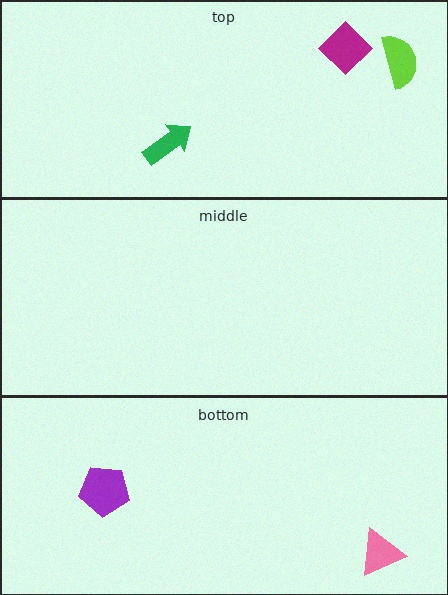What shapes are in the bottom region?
The pink triangle, the purple pentagon.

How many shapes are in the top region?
3.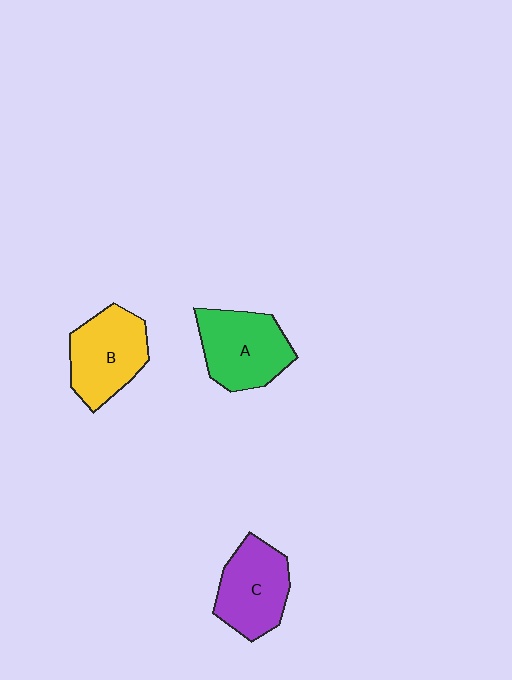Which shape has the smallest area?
Shape C (purple).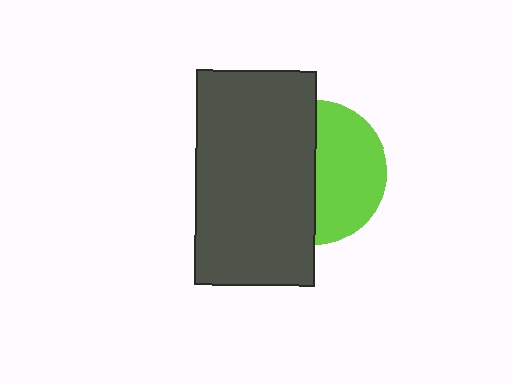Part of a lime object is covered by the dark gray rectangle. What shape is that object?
It is a circle.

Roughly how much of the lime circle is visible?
About half of it is visible (roughly 49%).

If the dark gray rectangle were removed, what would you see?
You would see the complete lime circle.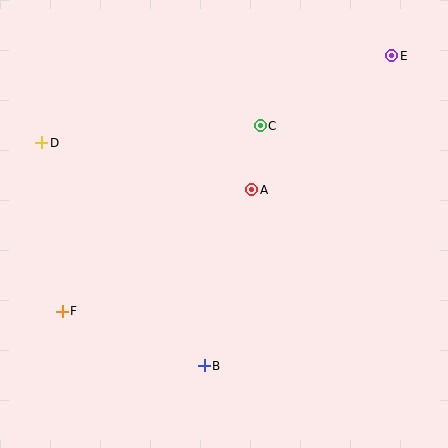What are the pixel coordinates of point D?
Point D is at (42, 143).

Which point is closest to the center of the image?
Point A at (252, 190) is closest to the center.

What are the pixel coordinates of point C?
Point C is at (260, 126).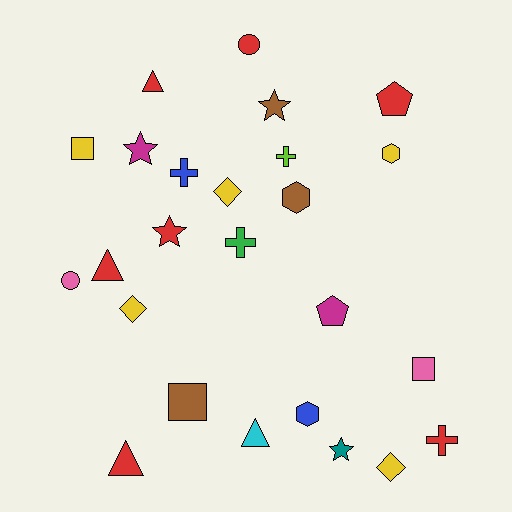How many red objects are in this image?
There are 7 red objects.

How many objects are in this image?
There are 25 objects.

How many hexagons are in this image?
There are 3 hexagons.